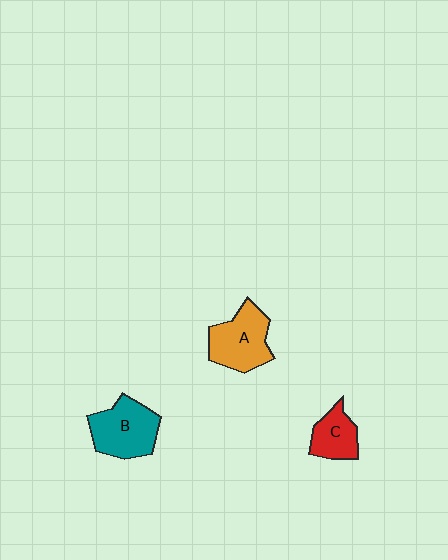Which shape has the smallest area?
Shape C (red).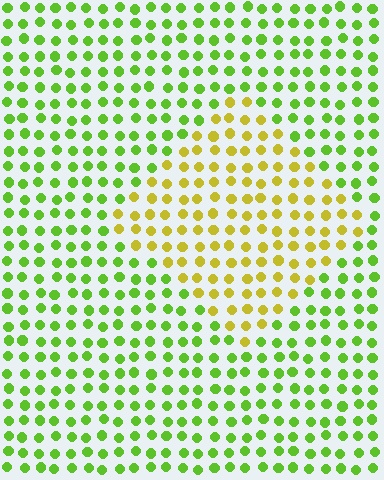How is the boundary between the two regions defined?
The boundary is defined purely by a slight shift in hue (about 44 degrees). Spacing, size, and orientation are identical on both sides.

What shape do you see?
I see a diamond.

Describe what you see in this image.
The image is filled with small lime elements in a uniform arrangement. A diamond-shaped region is visible where the elements are tinted to a slightly different hue, forming a subtle color boundary.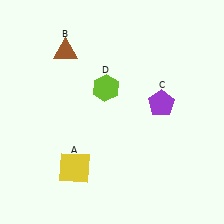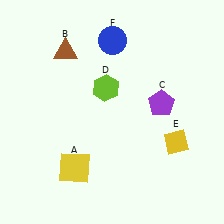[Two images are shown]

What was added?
A yellow diamond (E), a blue circle (F) were added in Image 2.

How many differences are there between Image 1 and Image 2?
There are 2 differences between the two images.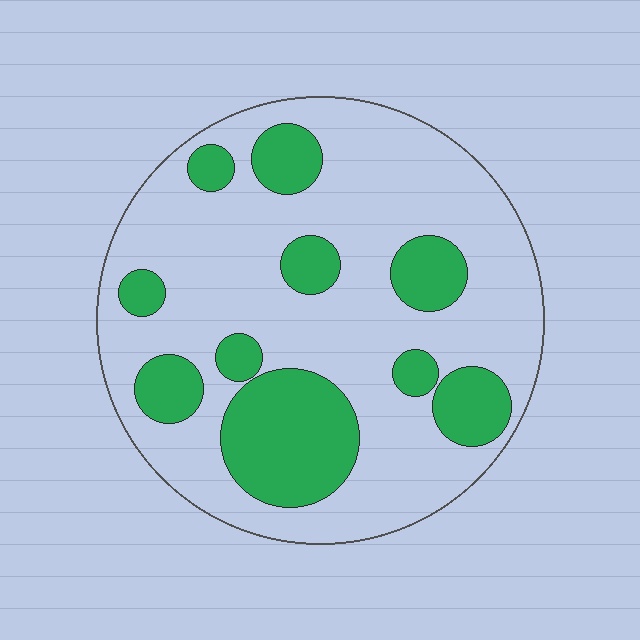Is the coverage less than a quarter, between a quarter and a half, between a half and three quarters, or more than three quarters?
Between a quarter and a half.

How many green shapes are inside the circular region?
10.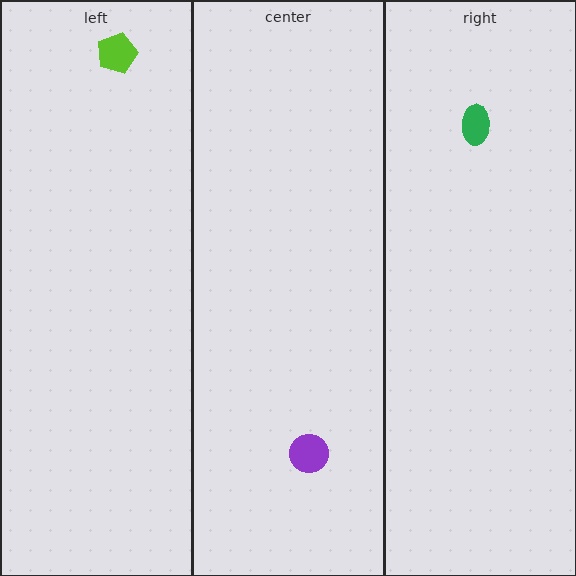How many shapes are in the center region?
1.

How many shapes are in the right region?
1.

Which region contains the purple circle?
The center region.